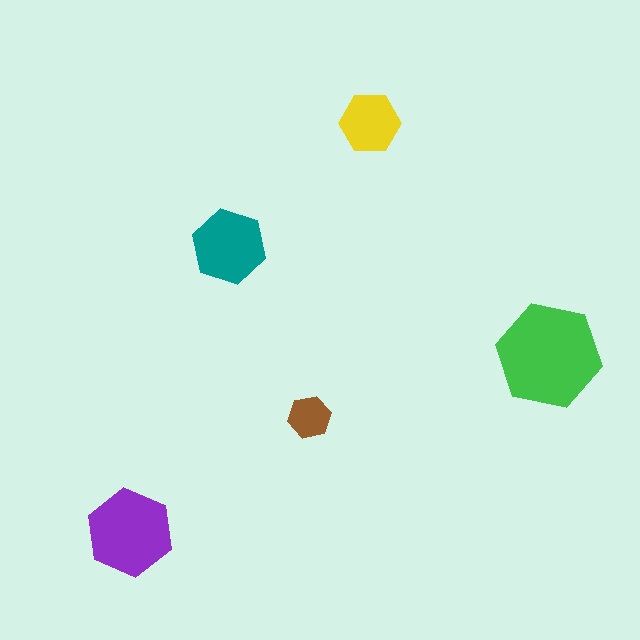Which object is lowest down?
The purple hexagon is bottommost.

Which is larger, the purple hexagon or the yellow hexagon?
The purple one.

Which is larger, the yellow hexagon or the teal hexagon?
The teal one.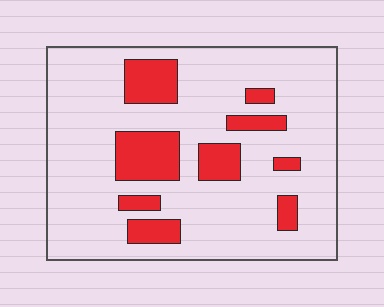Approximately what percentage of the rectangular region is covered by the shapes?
Approximately 20%.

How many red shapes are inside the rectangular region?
9.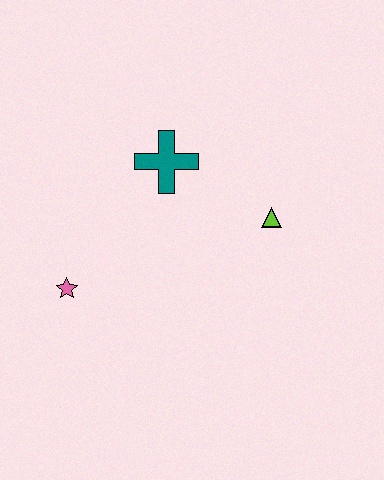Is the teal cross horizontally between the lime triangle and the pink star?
Yes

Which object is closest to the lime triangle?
The teal cross is closest to the lime triangle.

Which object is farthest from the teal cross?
The pink star is farthest from the teal cross.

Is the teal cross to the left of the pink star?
No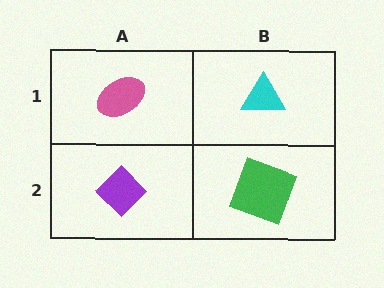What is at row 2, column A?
A purple diamond.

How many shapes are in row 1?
2 shapes.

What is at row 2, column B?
A green square.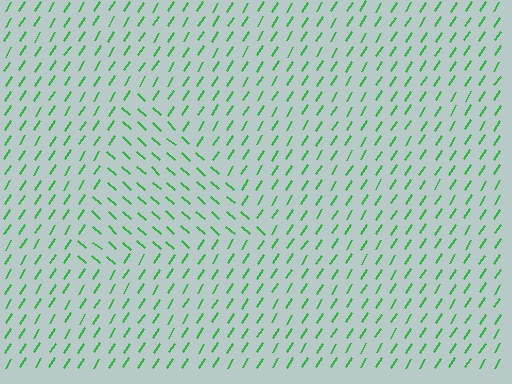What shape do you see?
I see a triangle.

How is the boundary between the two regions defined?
The boundary is defined purely by a change in line orientation (approximately 81 degrees difference). All lines are the same color and thickness.